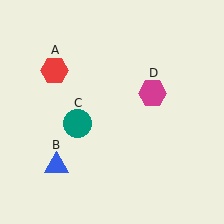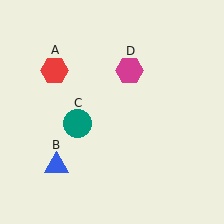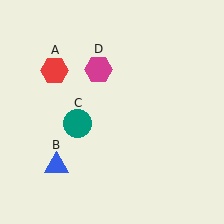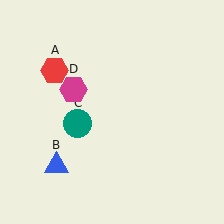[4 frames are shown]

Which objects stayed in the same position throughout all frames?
Red hexagon (object A) and blue triangle (object B) and teal circle (object C) remained stationary.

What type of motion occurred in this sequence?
The magenta hexagon (object D) rotated counterclockwise around the center of the scene.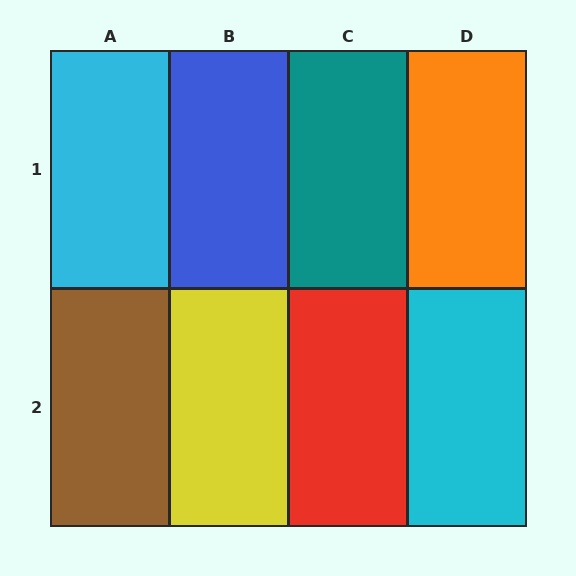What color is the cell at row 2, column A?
Brown.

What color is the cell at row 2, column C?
Red.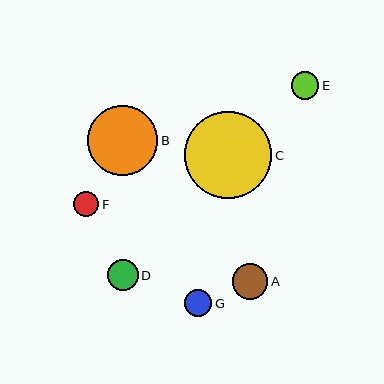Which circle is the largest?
Circle C is the largest with a size of approximately 87 pixels.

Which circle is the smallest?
Circle F is the smallest with a size of approximately 25 pixels.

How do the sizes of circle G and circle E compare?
Circle G and circle E are approximately the same size.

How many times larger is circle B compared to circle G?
Circle B is approximately 2.6 times the size of circle G.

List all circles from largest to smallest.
From largest to smallest: C, B, A, D, G, E, F.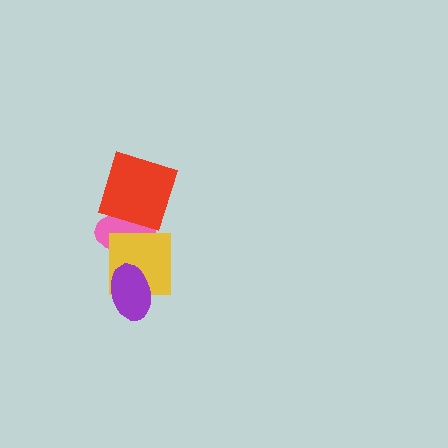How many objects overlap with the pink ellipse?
2 objects overlap with the pink ellipse.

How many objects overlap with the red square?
1 object overlaps with the red square.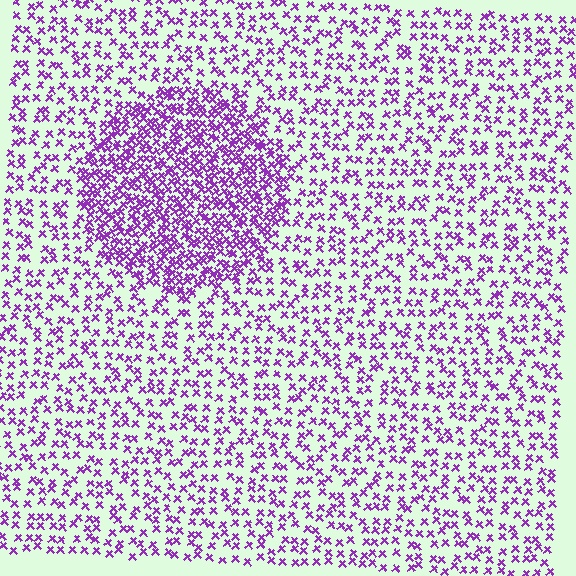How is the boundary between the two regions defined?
The boundary is defined by a change in element density (approximately 2.3x ratio). All elements are the same color, size, and shape.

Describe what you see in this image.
The image contains small purple elements arranged at two different densities. A circle-shaped region is visible where the elements are more densely packed than the surrounding area.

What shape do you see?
I see a circle.